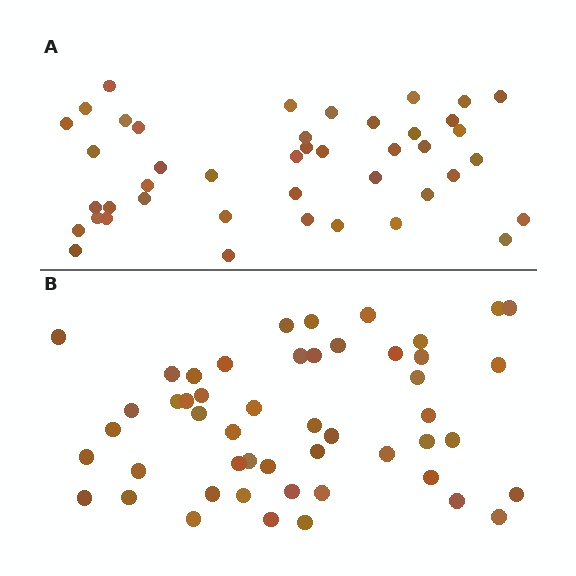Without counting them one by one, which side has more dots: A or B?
Region B (the bottom region) has more dots.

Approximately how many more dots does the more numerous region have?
Region B has roughly 8 or so more dots than region A.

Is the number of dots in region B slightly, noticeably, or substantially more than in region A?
Region B has only slightly more — the two regions are fairly close. The ratio is roughly 1.2 to 1.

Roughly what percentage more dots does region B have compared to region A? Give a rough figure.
About 15% more.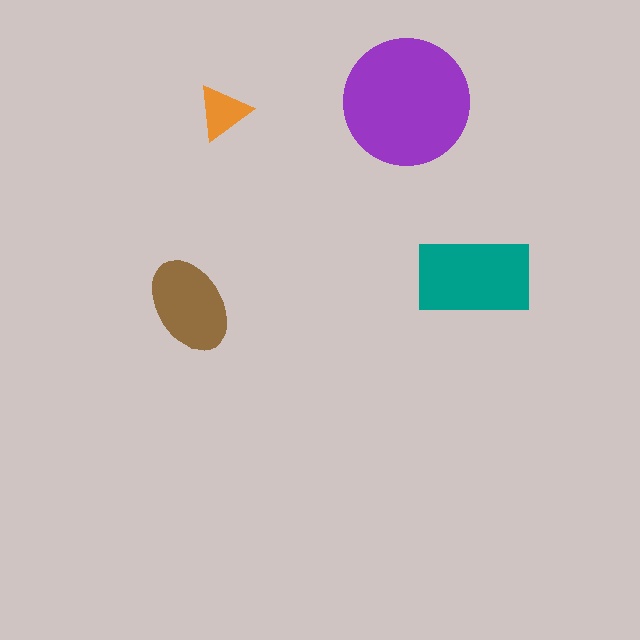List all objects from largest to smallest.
The purple circle, the teal rectangle, the brown ellipse, the orange triangle.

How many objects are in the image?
There are 4 objects in the image.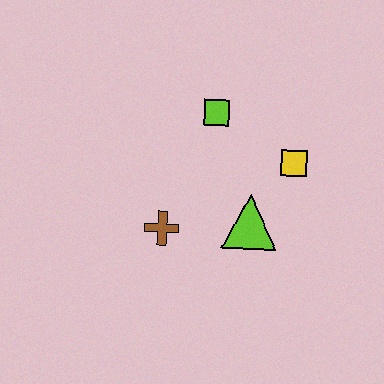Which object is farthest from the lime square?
The brown cross is farthest from the lime square.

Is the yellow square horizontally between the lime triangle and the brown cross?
No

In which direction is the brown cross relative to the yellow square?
The brown cross is to the left of the yellow square.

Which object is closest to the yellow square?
The lime triangle is closest to the yellow square.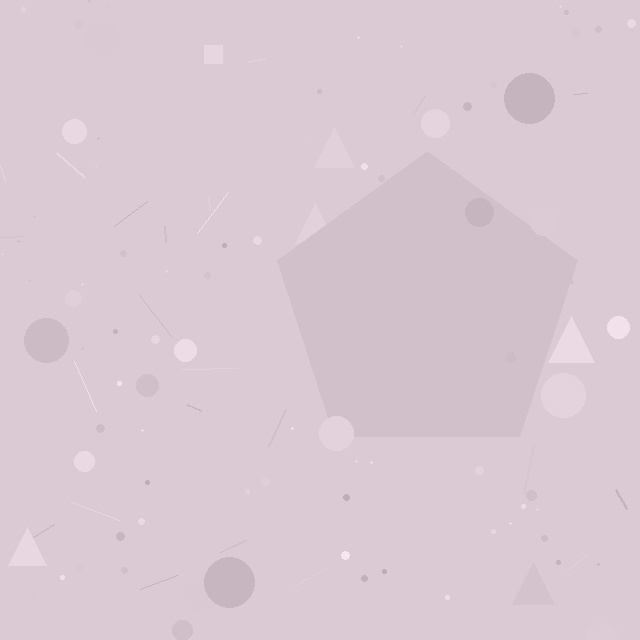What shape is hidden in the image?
A pentagon is hidden in the image.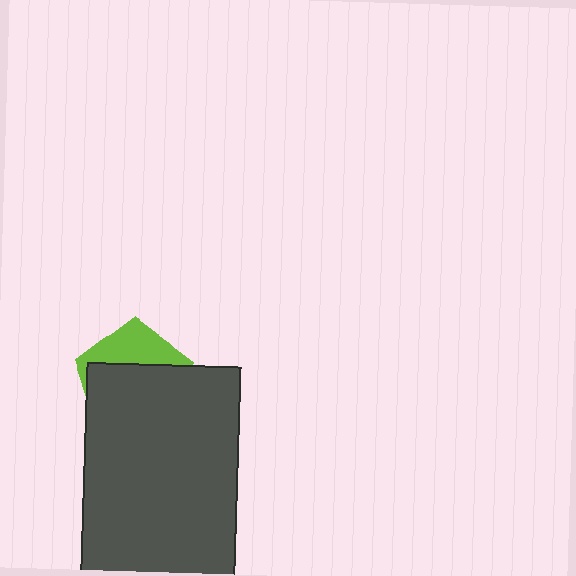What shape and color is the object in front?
The object in front is a dark gray rectangle.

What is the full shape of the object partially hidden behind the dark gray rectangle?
The partially hidden object is a lime pentagon.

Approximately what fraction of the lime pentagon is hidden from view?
Roughly 67% of the lime pentagon is hidden behind the dark gray rectangle.